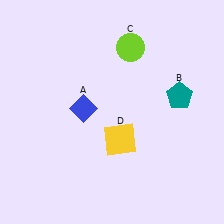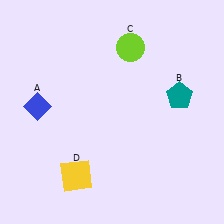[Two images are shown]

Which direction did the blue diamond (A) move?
The blue diamond (A) moved left.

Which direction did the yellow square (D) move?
The yellow square (D) moved left.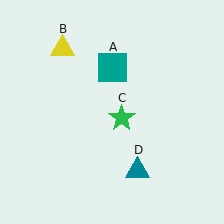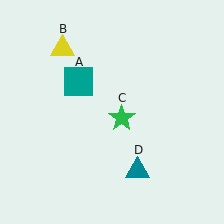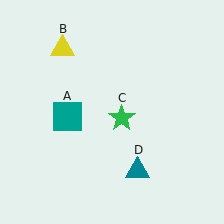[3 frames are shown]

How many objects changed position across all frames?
1 object changed position: teal square (object A).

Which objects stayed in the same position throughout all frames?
Yellow triangle (object B) and green star (object C) and teal triangle (object D) remained stationary.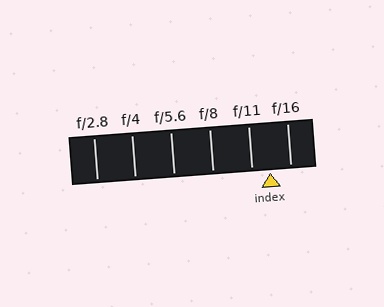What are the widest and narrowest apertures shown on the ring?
The widest aperture shown is f/2.8 and the narrowest is f/16.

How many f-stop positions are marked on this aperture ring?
There are 6 f-stop positions marked.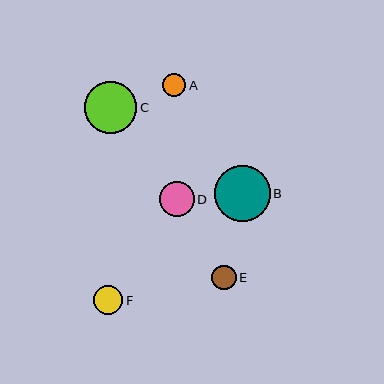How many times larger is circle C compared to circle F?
Circle C is approximately 1.8 times the size of circle F.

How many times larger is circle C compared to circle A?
Circle C is approximately 2.3 times the size of circle A.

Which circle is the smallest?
Circle A is the smallest with a size of approximately 23 pixels.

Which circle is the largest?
Circle B is the largest with a size of approximately 56 pixels.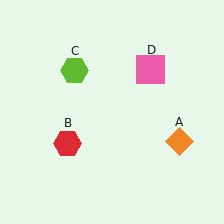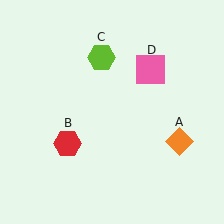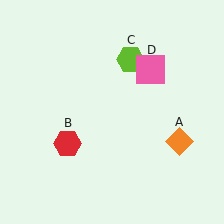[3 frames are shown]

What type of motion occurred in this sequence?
The lime hexagon (object C) rotated clockwise around the center of the scene.